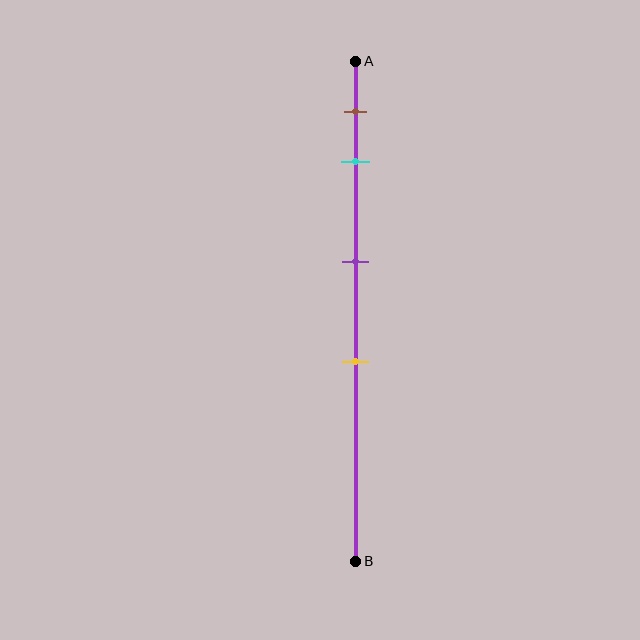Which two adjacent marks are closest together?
The brown and cyan marks are the closest adjacent pair.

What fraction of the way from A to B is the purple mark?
The purple mark is approximately 40% (0.4) of the way from A to B.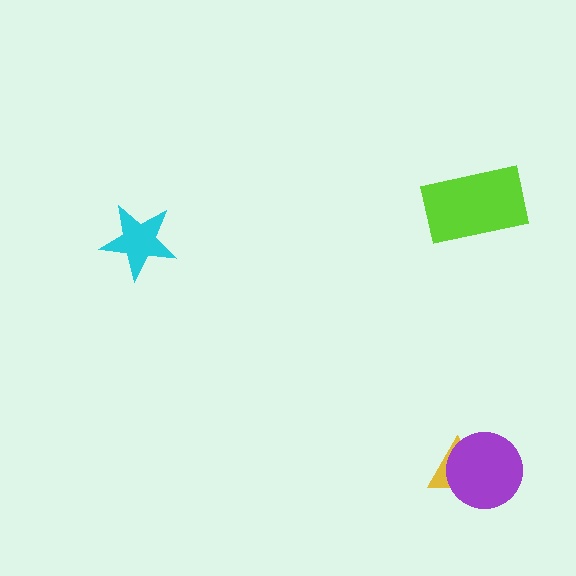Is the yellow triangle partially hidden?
Yes, it is partially covered by another shape.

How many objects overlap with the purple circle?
1 object overlaps with the purple circle.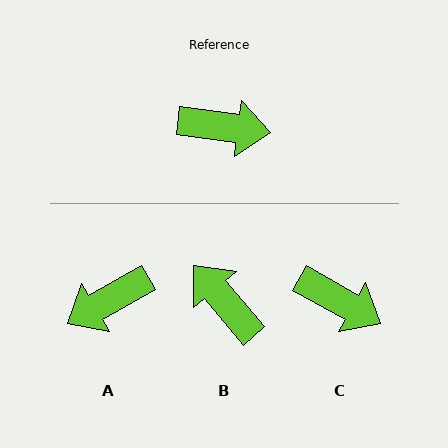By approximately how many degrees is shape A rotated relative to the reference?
Approximately 142 degrees clockwise.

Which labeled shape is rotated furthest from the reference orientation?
A, about 142 degrees away.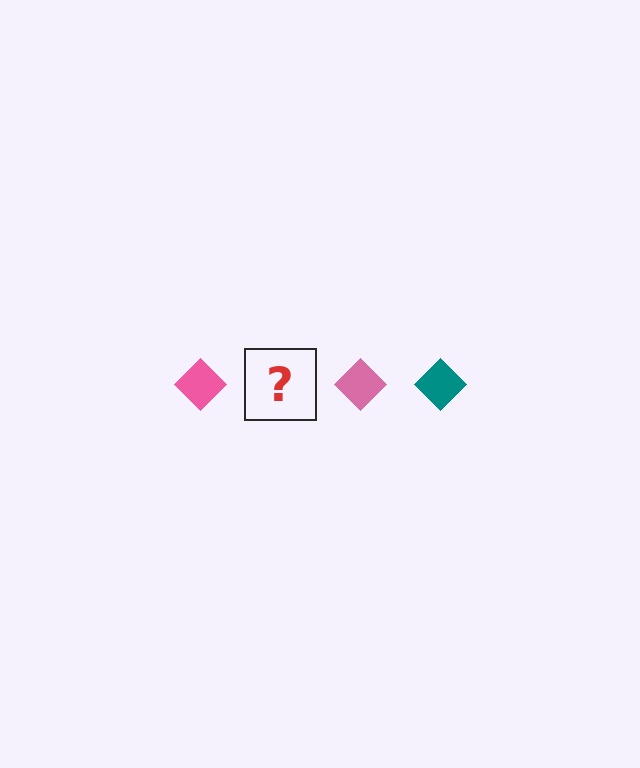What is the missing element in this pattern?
The missing element is a teal diamond.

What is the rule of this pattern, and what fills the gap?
The rule is that the pattern cycles through pink, teal diamonds. The gap should be filled with a teal diamond.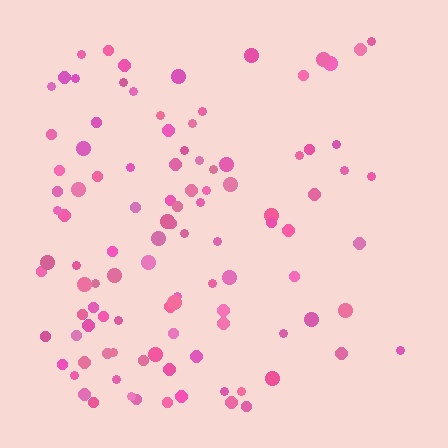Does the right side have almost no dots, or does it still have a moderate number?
Still a moderate number, just noticeably fewer than the left.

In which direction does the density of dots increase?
From right to left, with the left side densest.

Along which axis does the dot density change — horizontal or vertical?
Horizontal.